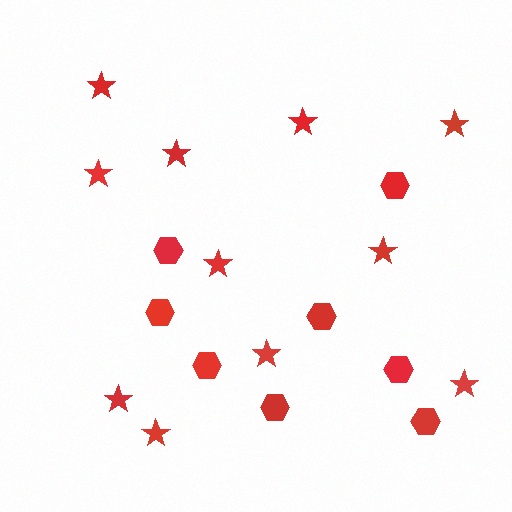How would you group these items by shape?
There are 2 groups: one group of stars (11) and one group of hexagons (8).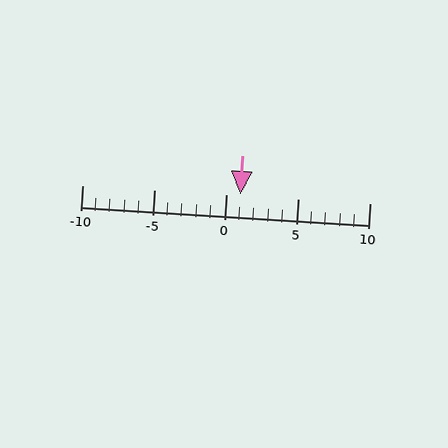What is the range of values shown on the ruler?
The ruler shows values from -10 to 10.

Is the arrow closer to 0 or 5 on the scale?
The arrow is closer to 0.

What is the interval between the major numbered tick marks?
The major tick marks are spaced 5 units apart.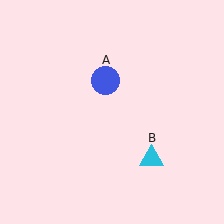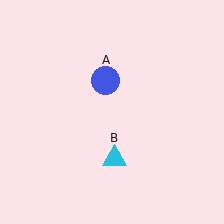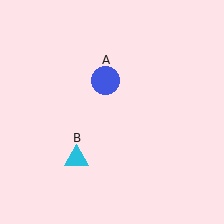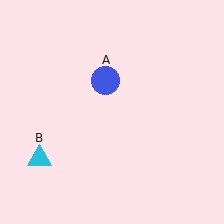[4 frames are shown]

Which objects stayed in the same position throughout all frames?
Blue circle (object A) remained stationary.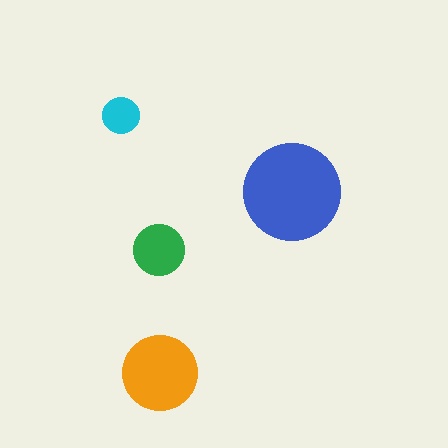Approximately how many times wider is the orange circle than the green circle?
About 1.5 times wider.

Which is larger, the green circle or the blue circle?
The blue one.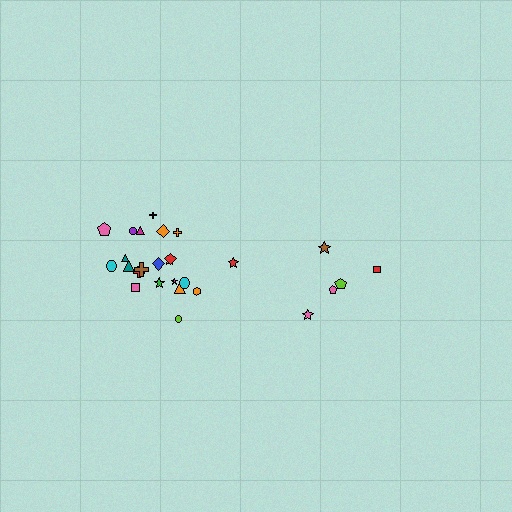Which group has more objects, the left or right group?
The left group.